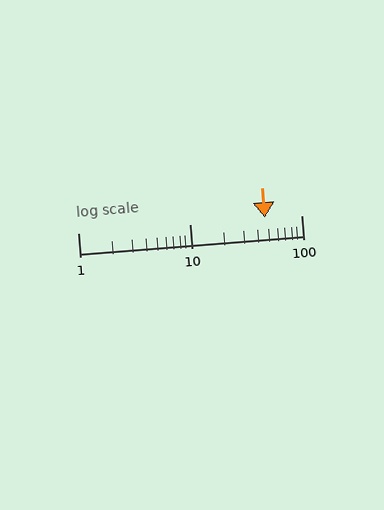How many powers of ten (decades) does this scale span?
The scale spans 2 decades, from 1 to 100.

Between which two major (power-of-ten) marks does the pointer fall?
The pointer is between 10 and 100.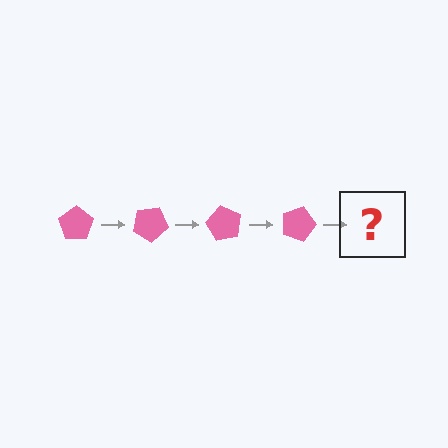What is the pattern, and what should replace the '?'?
The pattern is that the pentagon rotates 30 degrees each step. The '?' should be a pink pentagon rotated 120 degrees.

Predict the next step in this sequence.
The next step is a pink pentagon rotated 120 degrees.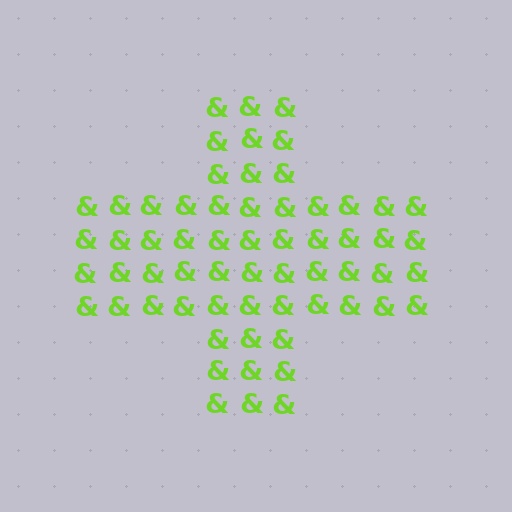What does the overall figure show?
The overall figure shows a cross.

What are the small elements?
The small elements are ampersands.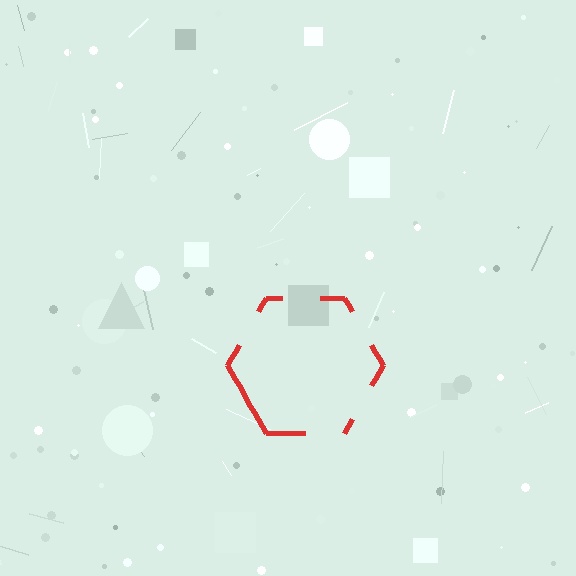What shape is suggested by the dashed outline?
The dashed outline suggests a hexagon.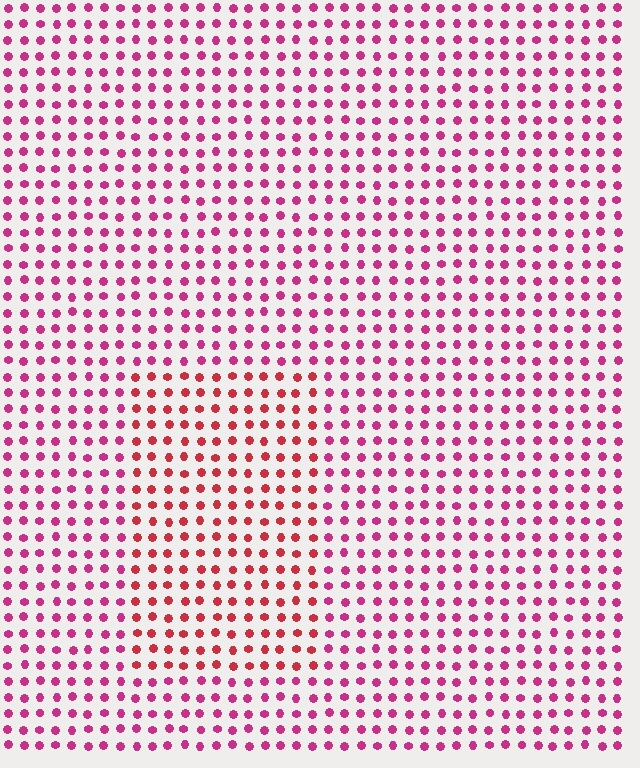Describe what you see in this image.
The image is filled with small magenta elements in a uniform arrangement. A rectangle-shaped region is visible where the elements are tinted to a slightly different hue, forming a subtle color boundary.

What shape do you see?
I see a rectangle.